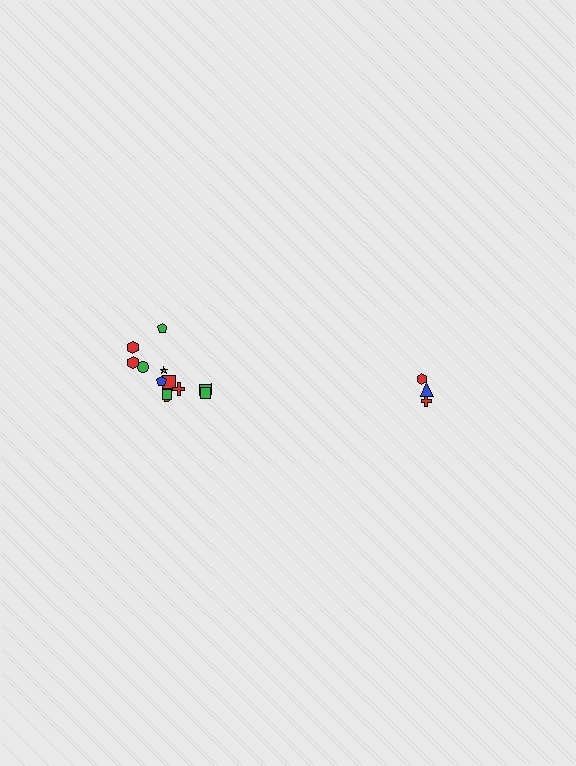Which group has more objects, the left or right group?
The left group.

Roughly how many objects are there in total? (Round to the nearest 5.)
Roughly 15 objects in total.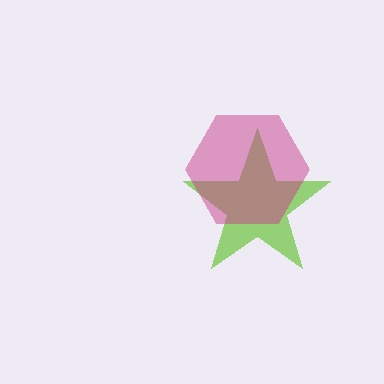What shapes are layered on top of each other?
The layered shapes are: a lime star, a magenta hexagon.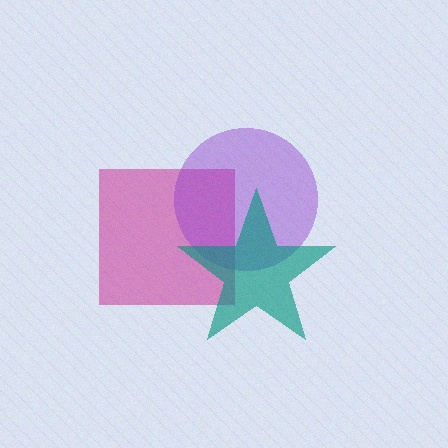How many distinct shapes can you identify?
There are 3 distinct shapes: a magenta square, a purple circle, a teal star.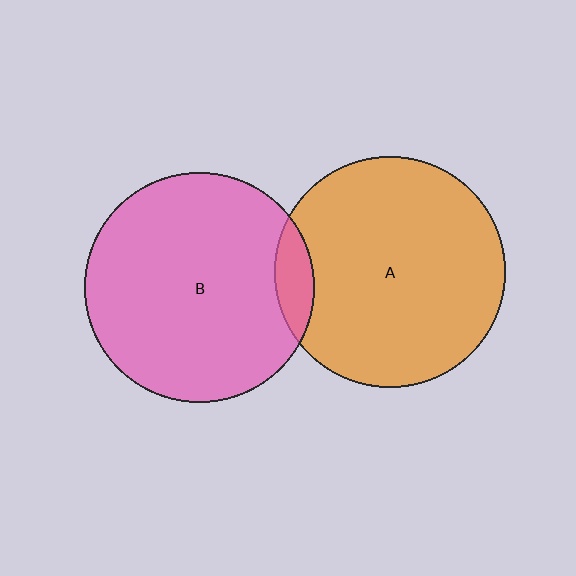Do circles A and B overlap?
Yes.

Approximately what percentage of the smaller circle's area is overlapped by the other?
Approximately 10%.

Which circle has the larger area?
Circle A (orange).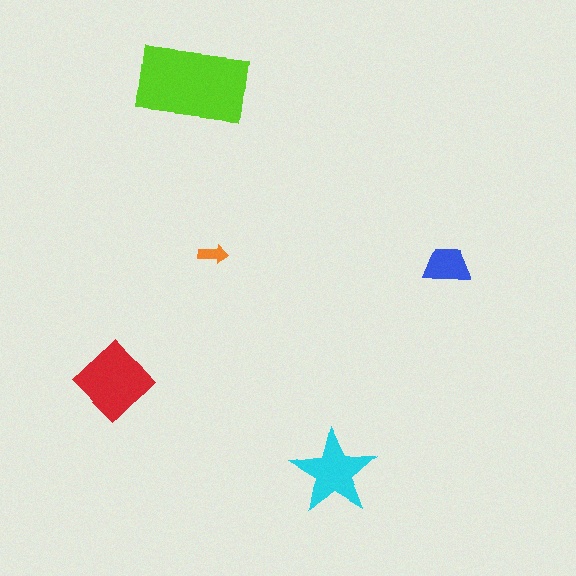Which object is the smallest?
The orange arrow.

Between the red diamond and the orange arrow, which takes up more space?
The red diamond.